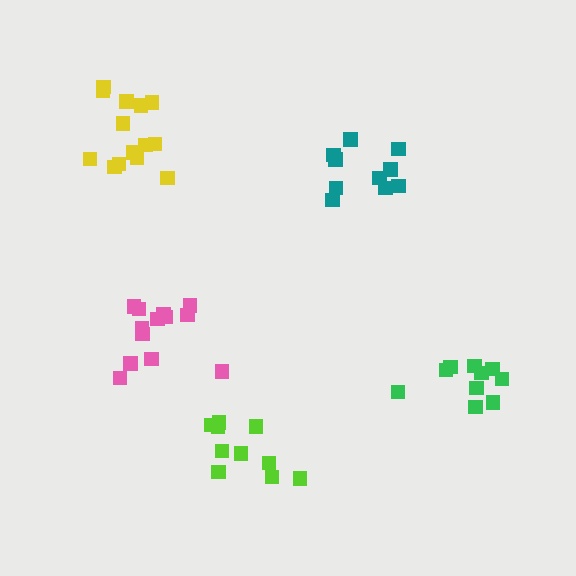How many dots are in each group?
Group 1: 10 dots, Group 2: 10 dots, Group 3: 14 dots, Group 4: 10 dots, Group 5: 13 dots (57 total).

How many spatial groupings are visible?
There are 5 spatial groupings.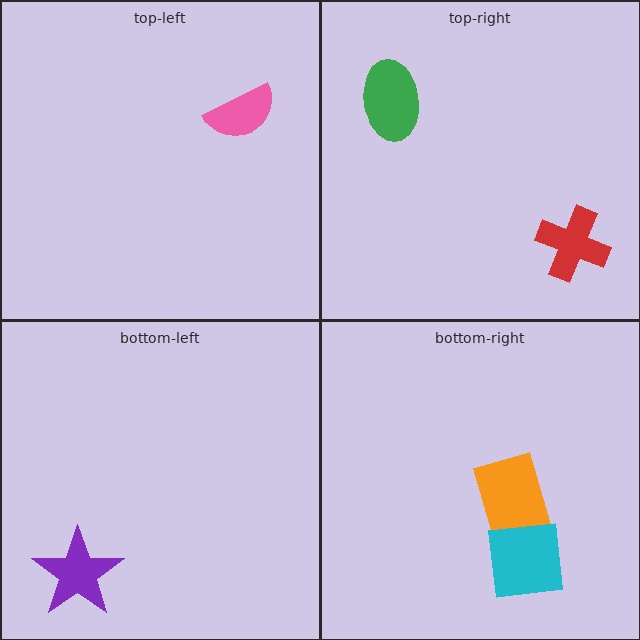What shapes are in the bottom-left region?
The purple star.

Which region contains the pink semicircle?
The top-left region.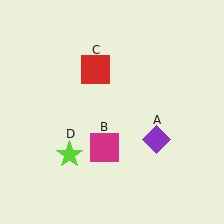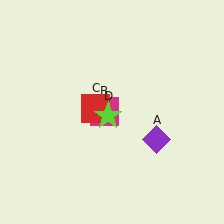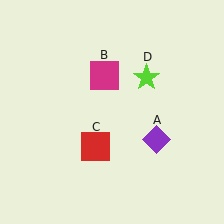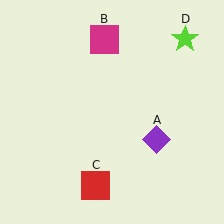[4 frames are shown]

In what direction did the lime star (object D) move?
The lime star (object D) moved up and to the right.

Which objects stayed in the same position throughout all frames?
Purple diamond (object A) remained stationary.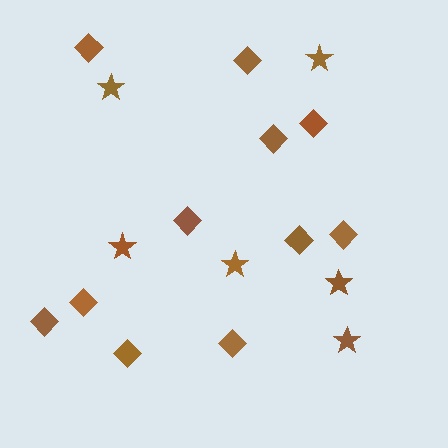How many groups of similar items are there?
There are 2 groups: one group of diamonds (11) and one group of stars (6).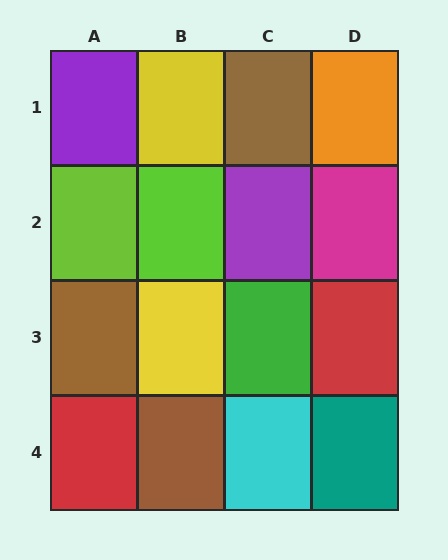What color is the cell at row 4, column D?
Teal.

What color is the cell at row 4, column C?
Cyan.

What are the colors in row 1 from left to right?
Purple, yellow, brown, orange.